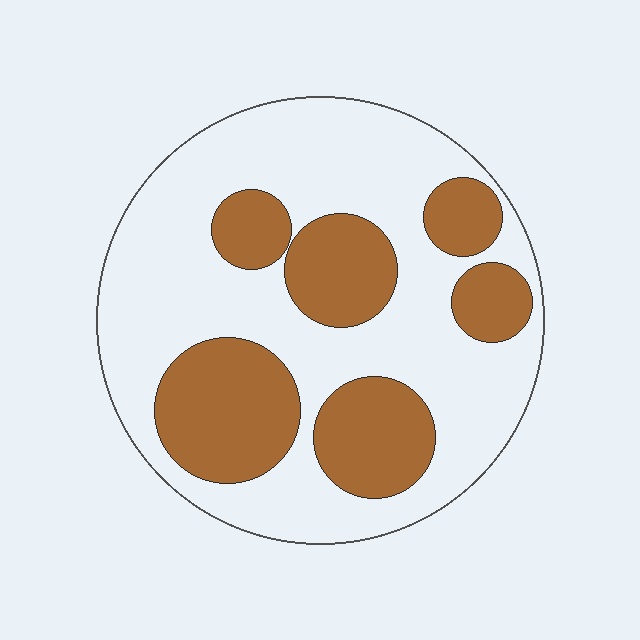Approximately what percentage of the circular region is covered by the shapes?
Approximately 35%.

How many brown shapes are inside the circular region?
6.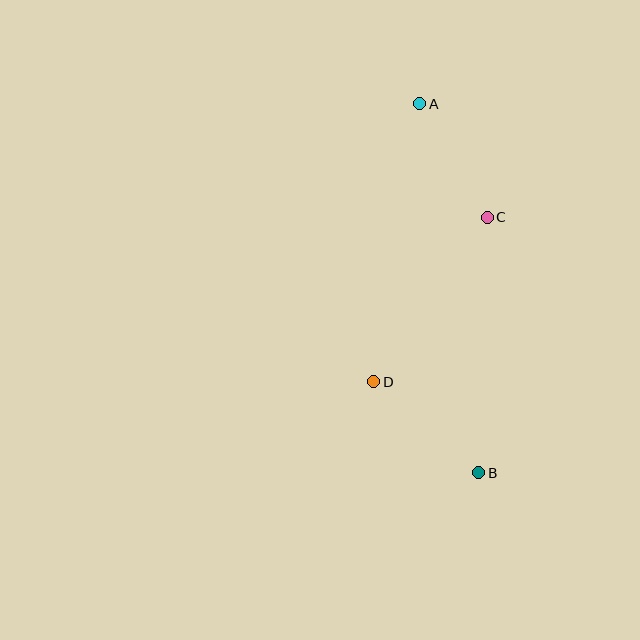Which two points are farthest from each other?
Points A and B are farthest from each other.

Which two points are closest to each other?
Points A and C are closest to each other.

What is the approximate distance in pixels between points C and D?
The distance between C and D is approximately 200 pixels.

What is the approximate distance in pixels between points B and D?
The distance between B and D is approximately 139 pixels.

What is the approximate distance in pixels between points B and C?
The distance between B and C is approximately 256 pixels.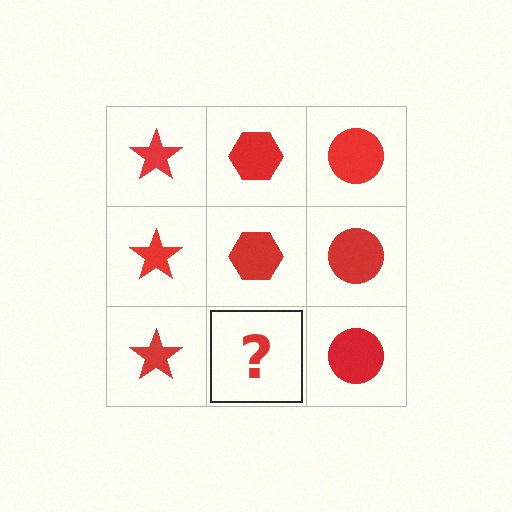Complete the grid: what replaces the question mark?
The question mark should be replaced with a red hexagon.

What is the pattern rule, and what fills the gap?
The rule is that each column has a consistent shape. The gap should be filled with a red hexagon.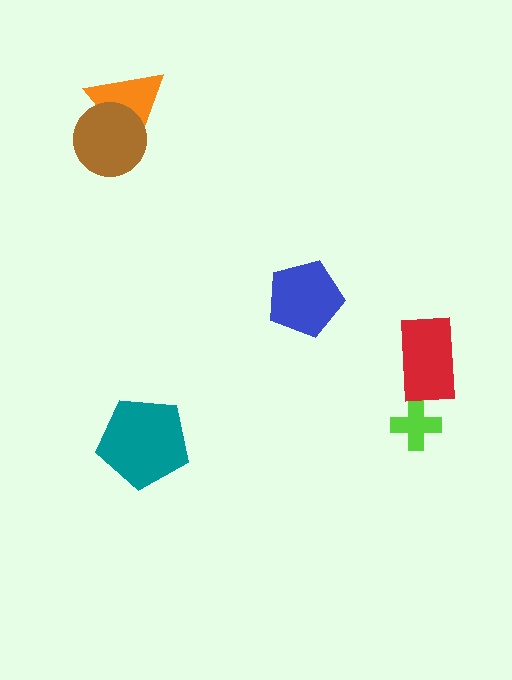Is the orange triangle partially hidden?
Yes, it is partially covered by another shape.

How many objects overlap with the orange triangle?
1 object overlaps with the orange triangle.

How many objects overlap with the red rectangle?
0 objects overlap with the red rectangle.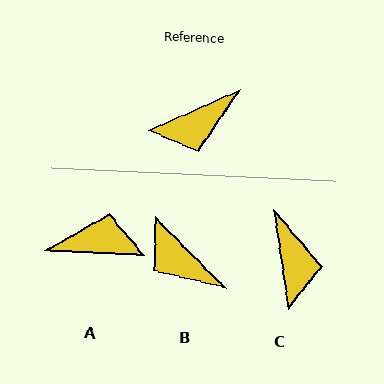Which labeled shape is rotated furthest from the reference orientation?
A, about 153 degrees away.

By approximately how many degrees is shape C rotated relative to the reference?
Approximately 74 degrees counter-clockwise.